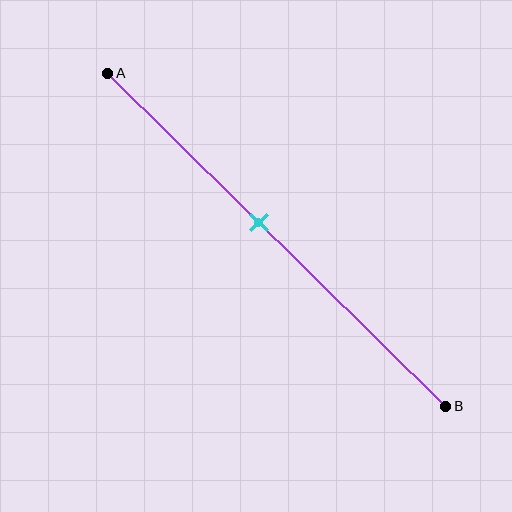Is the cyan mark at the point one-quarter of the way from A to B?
No, the mark is at about 45% from A, not at the 25% one-quarter point.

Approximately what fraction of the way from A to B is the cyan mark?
The cyan mark is approximately 45% of the way from A to B.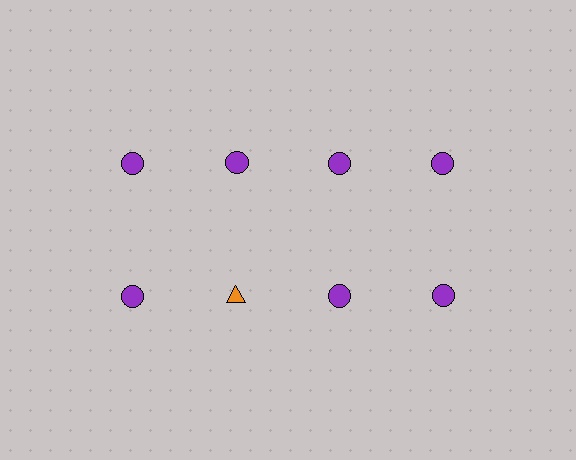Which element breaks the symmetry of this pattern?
The orange triangle in the second row, second from left column breaks the symmetry. All other shapes are purple circles.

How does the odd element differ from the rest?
It differs in both color (orange instead of purple) and shape (triangle instead of circle).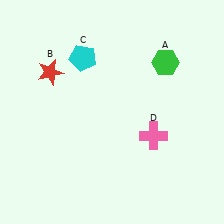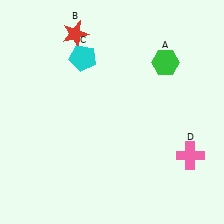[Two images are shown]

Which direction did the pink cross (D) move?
The pink cross (D) moved right.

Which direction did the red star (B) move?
The red star (B) moved up.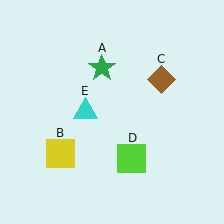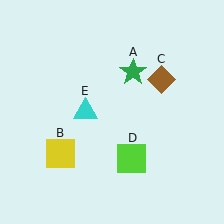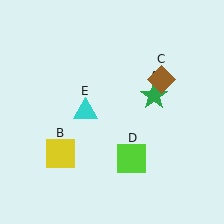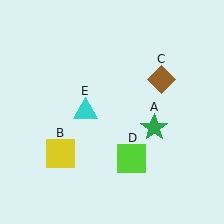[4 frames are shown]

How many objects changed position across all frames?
1 object changed position: green star (object A).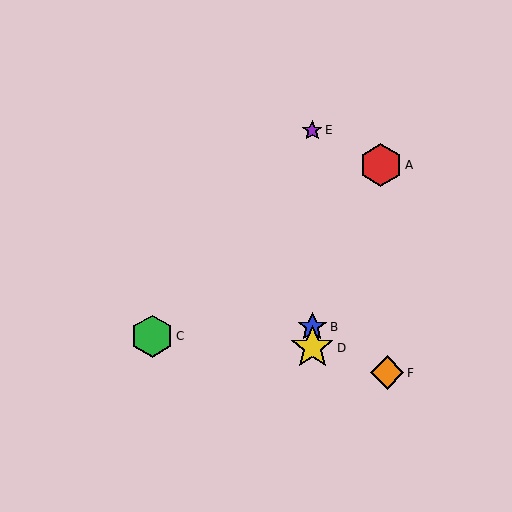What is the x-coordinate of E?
Object E is at x≈312.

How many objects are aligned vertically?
3 objects (B, D, E) are aligned vertically.